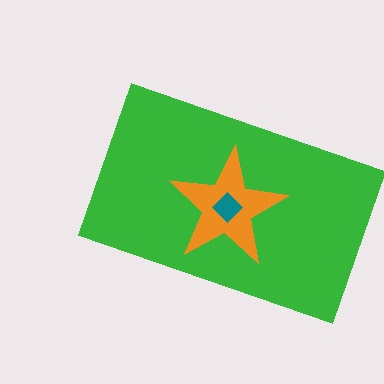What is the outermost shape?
The green rectangle.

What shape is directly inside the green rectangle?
The orange star.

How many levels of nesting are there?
3.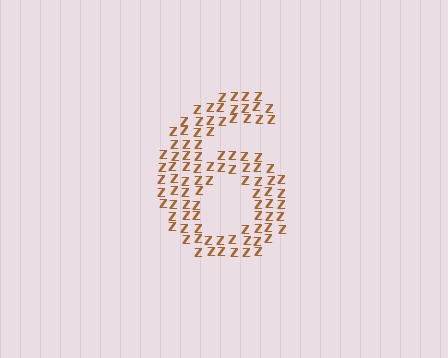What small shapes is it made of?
It is made of small letter Z's.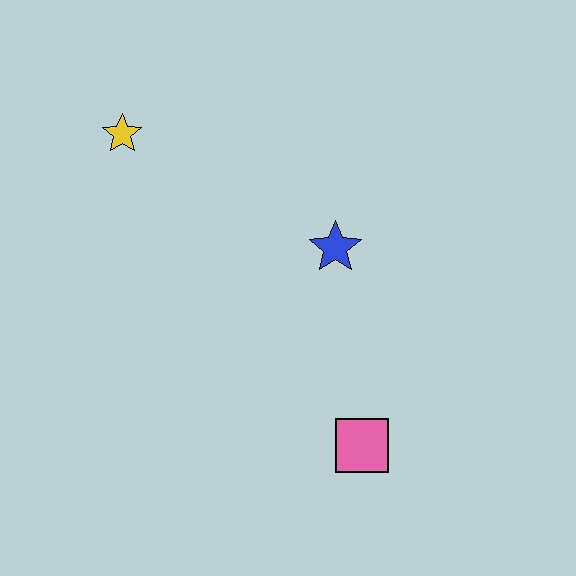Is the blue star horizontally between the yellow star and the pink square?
Yes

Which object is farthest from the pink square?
The yellow star is farthest from the pink square.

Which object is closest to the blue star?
The pink square is closest to the blue star.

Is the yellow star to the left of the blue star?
Yes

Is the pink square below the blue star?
Yes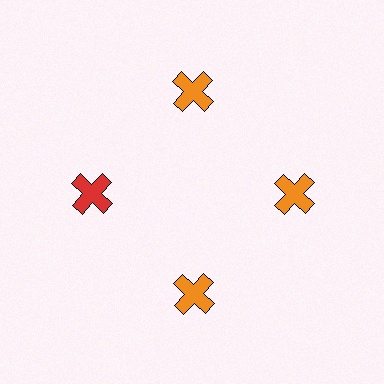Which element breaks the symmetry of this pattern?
The red cross at roughly the 9 o'clock position breaks the symmetry. All other shapes are orange crosses.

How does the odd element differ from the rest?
It has a different color: red instead of orange.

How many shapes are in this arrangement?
There are 4 shapes arranged in a ring pattern.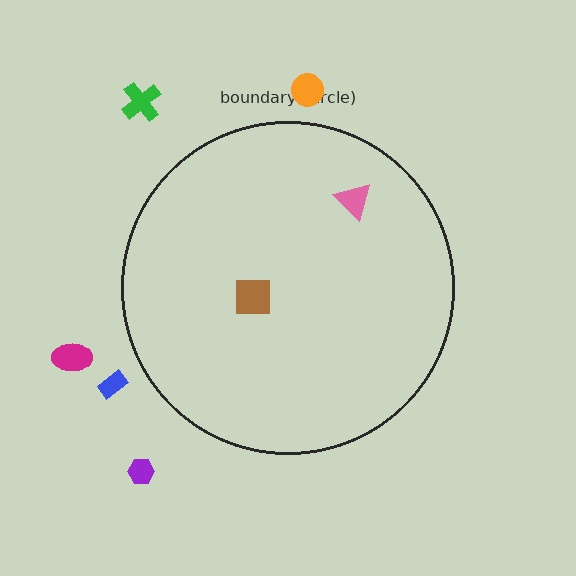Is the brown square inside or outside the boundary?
Inside.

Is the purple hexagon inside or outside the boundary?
Outside.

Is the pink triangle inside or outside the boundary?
Inside.